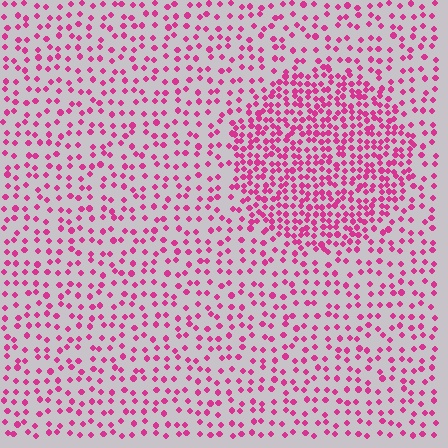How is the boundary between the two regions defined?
The boundary is defined by a change in element density (approximately 2.2x ratio). All elements are the same color, size, and shape.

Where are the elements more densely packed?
The elements are more densely packed inside the circle boundary.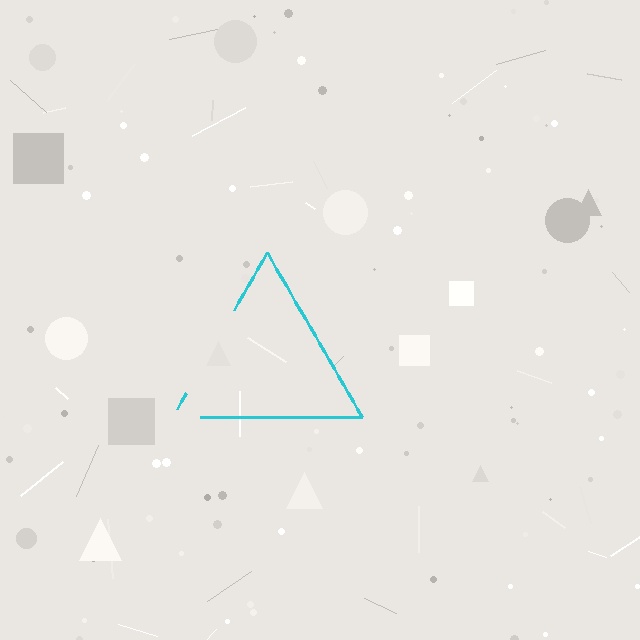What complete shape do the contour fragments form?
The contour fragments form a triangle.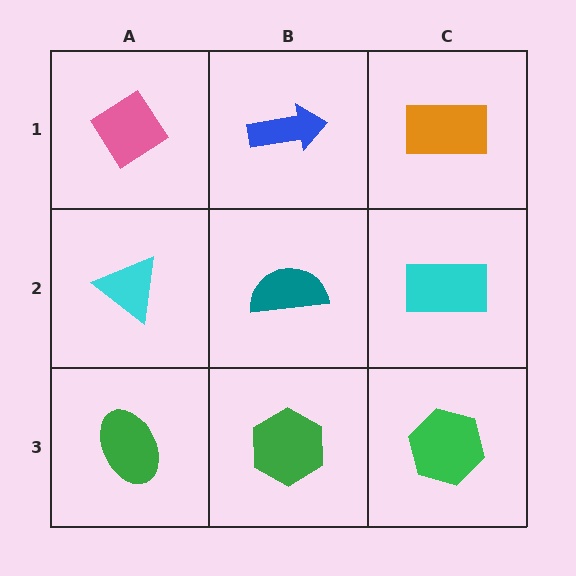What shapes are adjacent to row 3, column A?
A cyan triangle (row 2, column A), a green hexagon (row 3, column B).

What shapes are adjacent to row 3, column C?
A cyan rectangle (row 2, column C), a green hexagon (row 3, column B).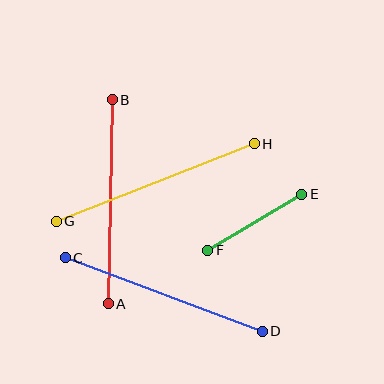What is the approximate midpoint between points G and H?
The midpoint is at approximately (155, 182) pixels.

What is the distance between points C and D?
The distance is approximately 210 pixels.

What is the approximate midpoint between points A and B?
The midpoint is at approximately (110, 202) pixels.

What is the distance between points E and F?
The distance is approximately 109 pixels.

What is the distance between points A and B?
The distance is approximately 204 pixels.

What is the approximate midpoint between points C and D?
The midpoint is at approximately (164, 295) pixels.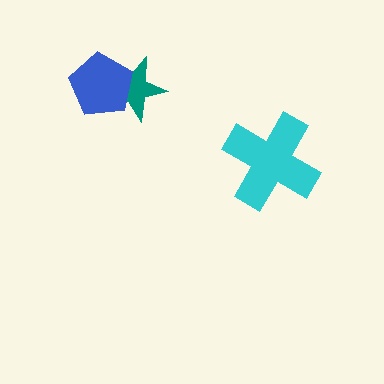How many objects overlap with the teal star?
1 object overlaps with the teal star.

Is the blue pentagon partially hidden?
No, no other shape covers it.